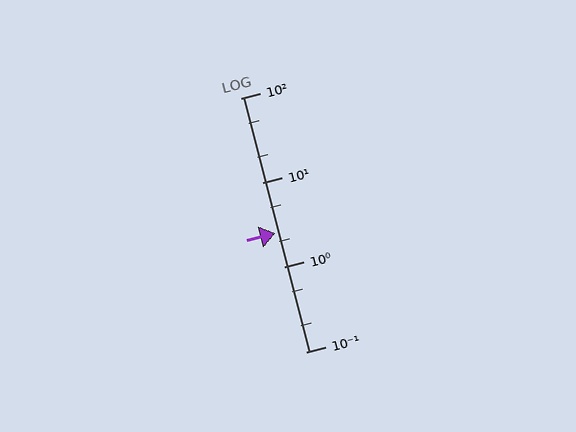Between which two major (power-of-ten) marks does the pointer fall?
The pointer is between 1 and 10.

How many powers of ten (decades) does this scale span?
The scale spans 3 decades, from 0.1 to 100.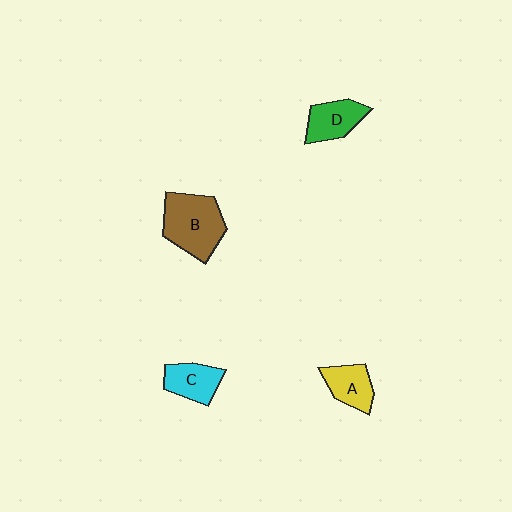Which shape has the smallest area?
Shape A (yellow).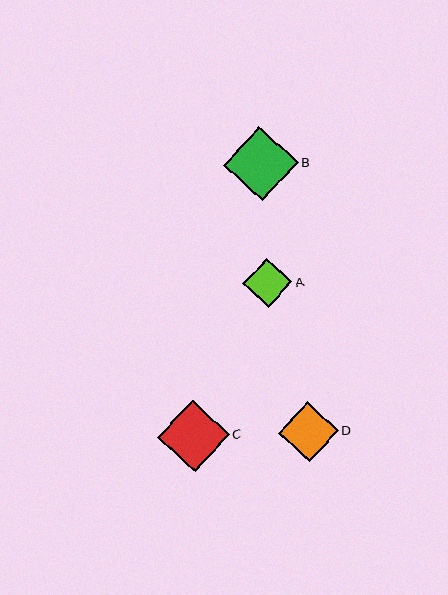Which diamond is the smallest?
Diamond A is the smallest with a size of approximately 49 pixels.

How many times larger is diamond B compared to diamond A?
Diamond B is approximately 1.5 times the size of diamond A.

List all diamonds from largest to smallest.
From largest to smallest: B, C, D, A.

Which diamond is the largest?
Diamond B is the largest with a size of approximately 75 pixels.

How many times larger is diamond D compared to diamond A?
Diamond D is approximately 1.2 times the size of diamond A.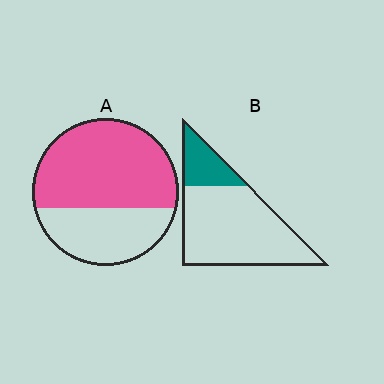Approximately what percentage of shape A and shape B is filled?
A is approximately 65% and B is approximately 20%.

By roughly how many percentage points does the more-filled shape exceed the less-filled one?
By roughly 40 percentage points (A over B).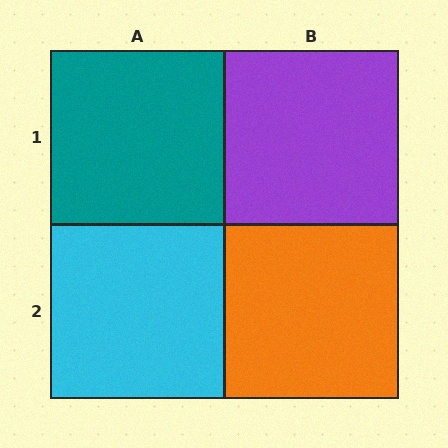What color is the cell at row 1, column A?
Teal.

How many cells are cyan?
1 cell is cyan.